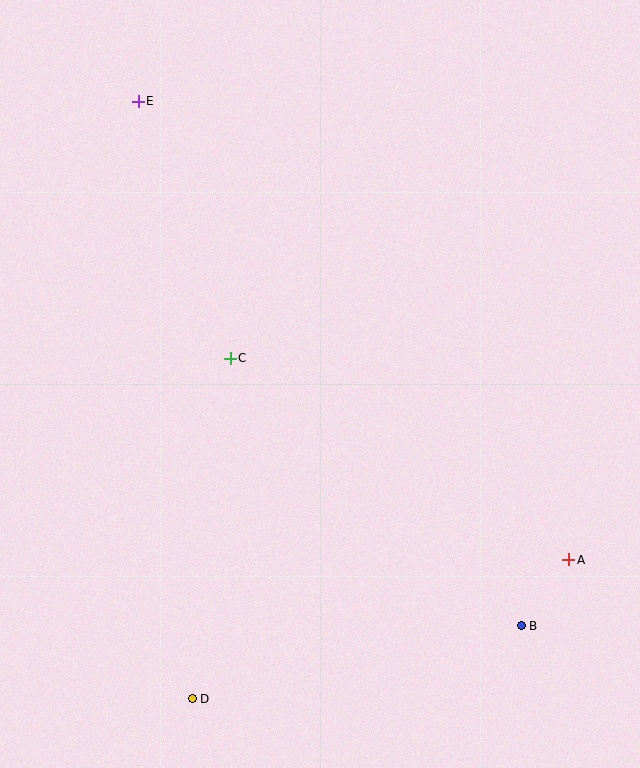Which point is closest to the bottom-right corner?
Point B is closest to the bottom-right corner.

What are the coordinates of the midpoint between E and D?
The midpoint between E and D is at (165, 400).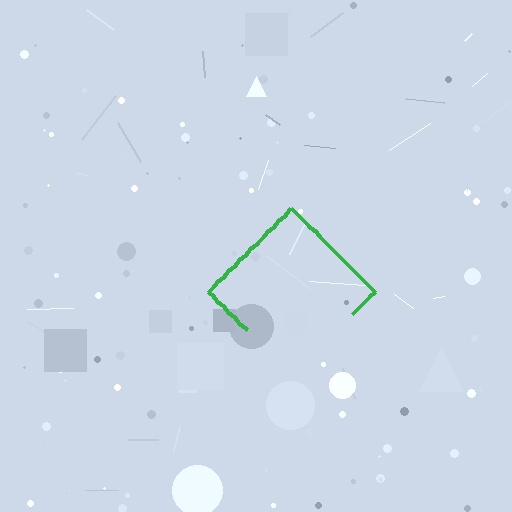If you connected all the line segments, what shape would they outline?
They would outline a diamond.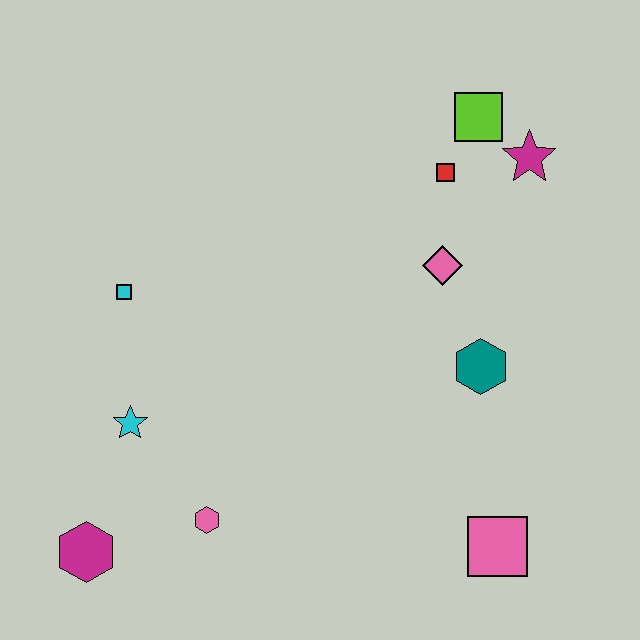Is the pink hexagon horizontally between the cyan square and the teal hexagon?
Yes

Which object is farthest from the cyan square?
The pink square is farthest from the cyan square.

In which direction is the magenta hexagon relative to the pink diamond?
The magenta hexagon is to the left of the pink diamond.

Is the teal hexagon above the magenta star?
No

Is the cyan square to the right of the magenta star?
No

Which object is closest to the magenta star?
The lime square is closest to the magenta star.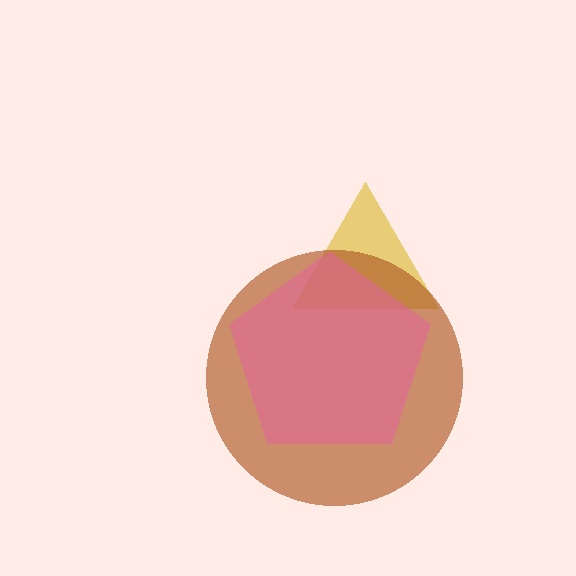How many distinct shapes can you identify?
There are 3 distinct shapes: a yellow triangle, a brown circle, a pink pentagon.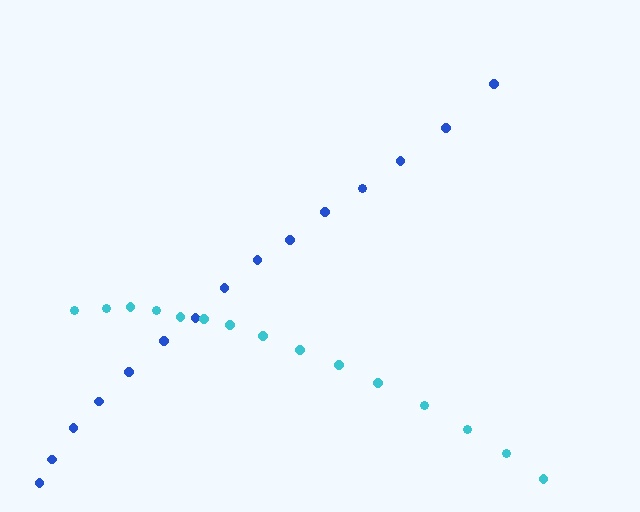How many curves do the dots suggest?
There are 2 distinct paths.